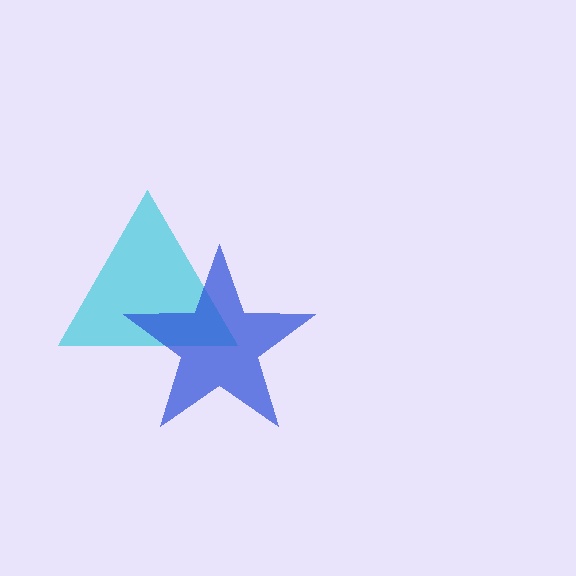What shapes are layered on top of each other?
The layered shapes are: a cyan triangle, a blue star.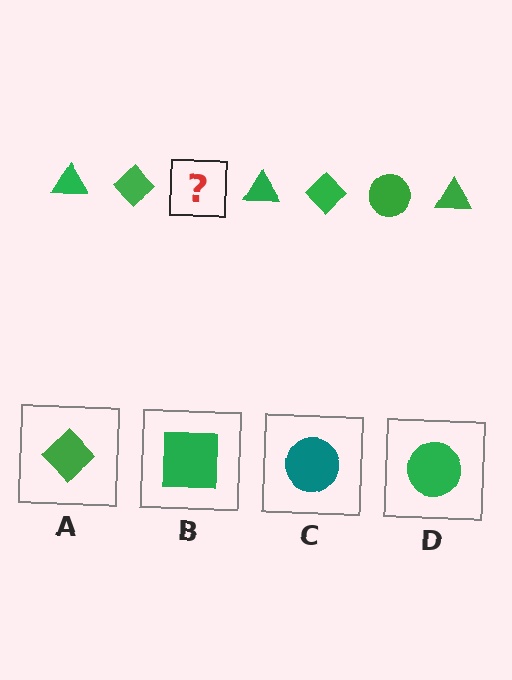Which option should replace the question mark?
Option D.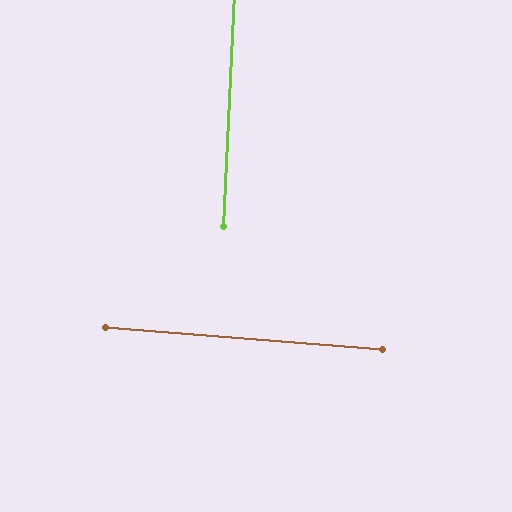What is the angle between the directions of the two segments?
Approximately 88 degrees.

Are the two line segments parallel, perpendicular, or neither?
Perpendicular — they meet at approximately 88°.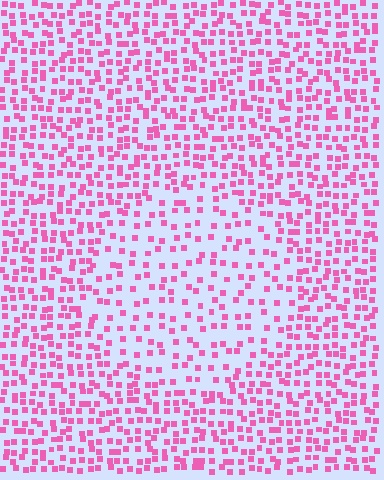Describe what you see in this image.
The image contains small pink elements arranged at two different densities. A circle-shaped region is visible where the elements are less densely packed than the surrounding area.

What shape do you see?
I see a circle.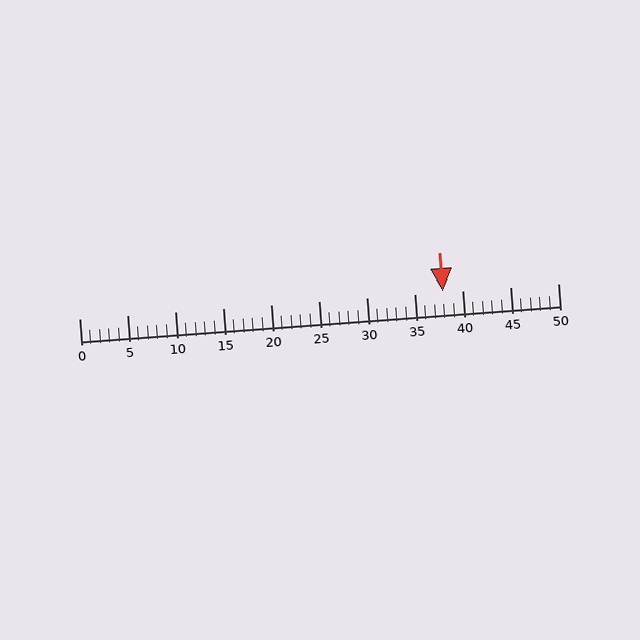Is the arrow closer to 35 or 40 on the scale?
The arrow is closer to 40.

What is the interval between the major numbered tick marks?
The major tick marks are spaced 5 units apart.